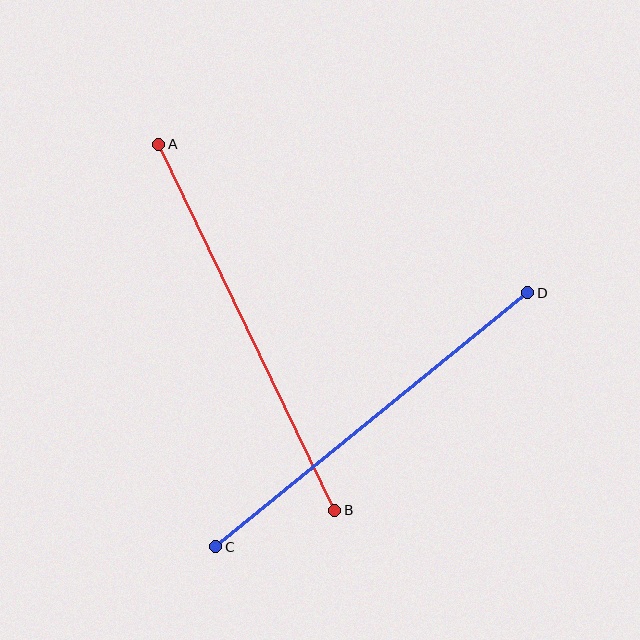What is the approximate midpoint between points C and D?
The midpoint is at approximately (372, 420) pixels.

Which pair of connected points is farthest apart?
Points A and B are farthest apart.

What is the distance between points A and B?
The distance is approximately 406 pixels.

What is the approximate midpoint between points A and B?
The midpoint is at approximately (247, 327) pixels.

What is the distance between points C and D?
The distance is approximately 402 pixels.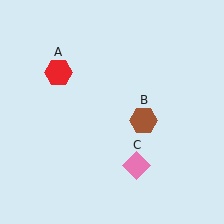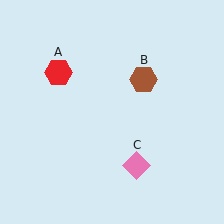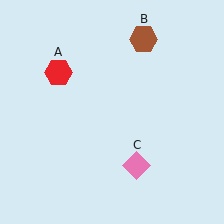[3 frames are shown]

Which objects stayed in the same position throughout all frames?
Red hexagon (object A) and pink diamond (object C) remained stationary.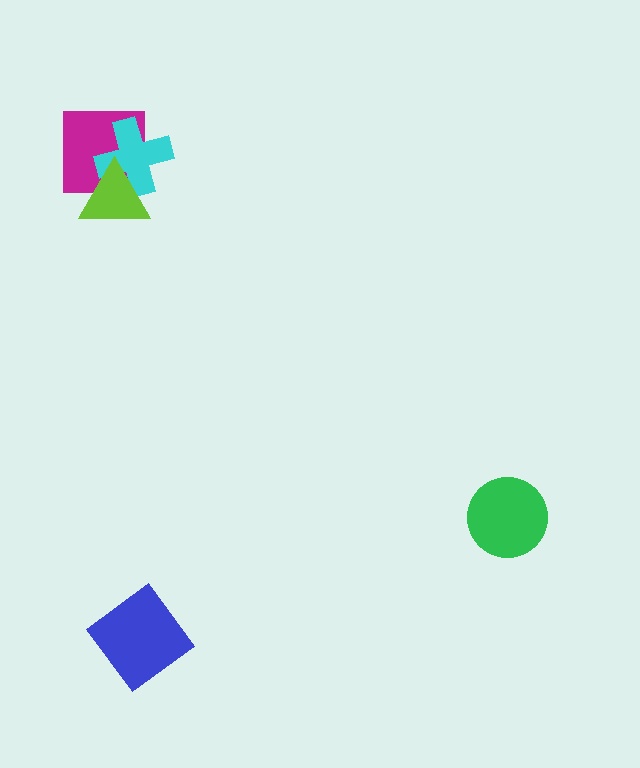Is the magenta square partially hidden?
Yes, it is partially covered by another shape.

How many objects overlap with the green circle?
0 objects overlap with the green circle.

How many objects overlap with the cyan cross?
2 objects overlap with the cyan cross.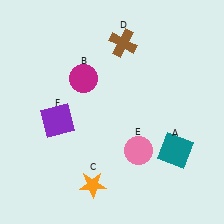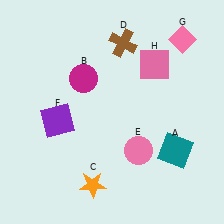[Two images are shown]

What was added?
A pink diamond (G), a pink square (H) were added in Image 2.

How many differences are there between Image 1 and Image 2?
There are 2 differences between the two images.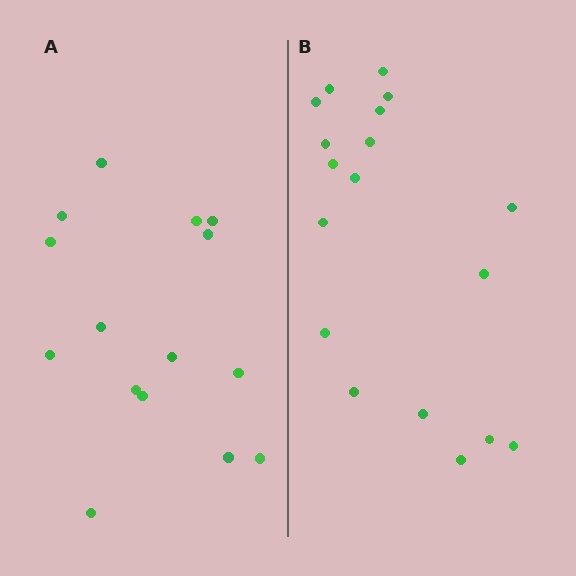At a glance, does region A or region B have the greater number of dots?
Region B (the right region) has more dots.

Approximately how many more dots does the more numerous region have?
Region B has just a few more — roughly 2 or 3 more dots than region A.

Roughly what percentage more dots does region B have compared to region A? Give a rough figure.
About 20% more.